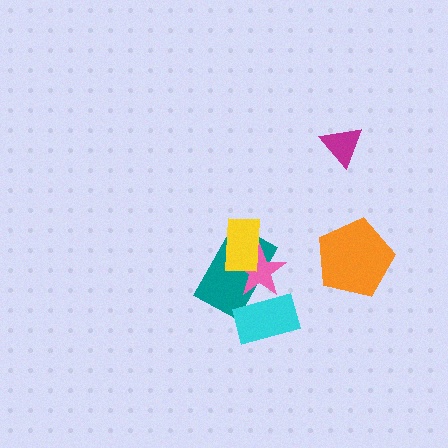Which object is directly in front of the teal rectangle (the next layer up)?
The pink star is directly in front of the teal rectangle.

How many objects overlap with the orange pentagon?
0 objects overlap with the orange pentagon.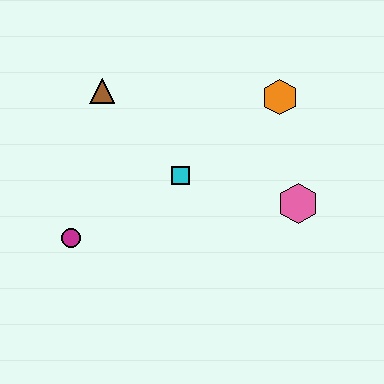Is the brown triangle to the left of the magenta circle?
No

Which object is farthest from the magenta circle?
The orange hexagon is farthest from the magenta circle.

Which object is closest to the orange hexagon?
The pink hexagon is closest to the orange hexagon.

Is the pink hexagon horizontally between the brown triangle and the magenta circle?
No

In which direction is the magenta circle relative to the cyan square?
The magenta circle is to the left of the cyan square.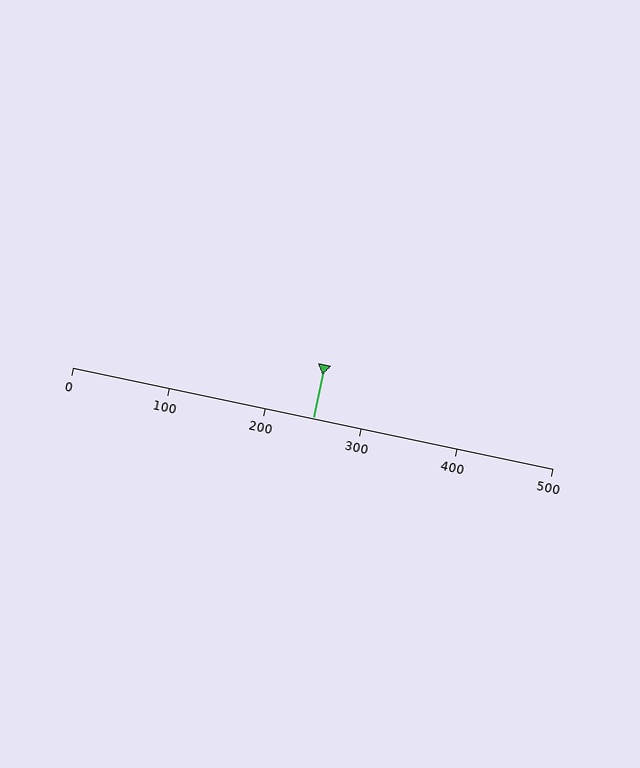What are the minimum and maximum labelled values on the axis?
The axis runs from 0 to 500.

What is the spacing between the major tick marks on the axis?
The major ticks are spaced 100 apart.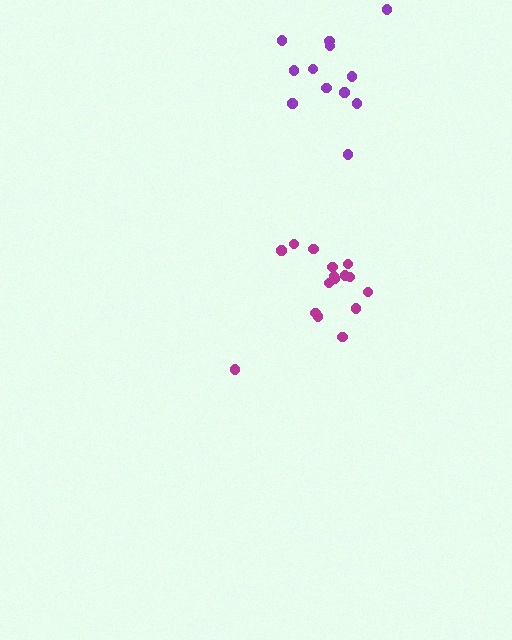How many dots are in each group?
Group 1: 16 dots, Group 2: 12 dots (28 total).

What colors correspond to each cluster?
The clusters are colored: magenta, purple.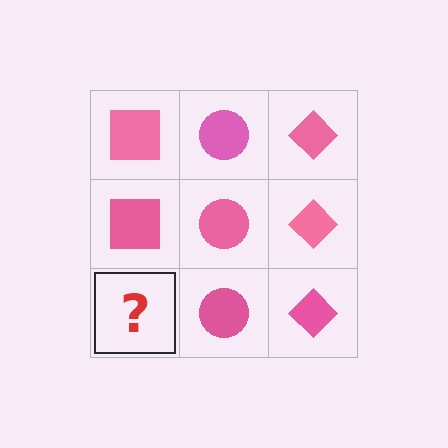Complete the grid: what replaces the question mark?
The question mark should be replaced with a pink square.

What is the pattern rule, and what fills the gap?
The rule is that each column has a consistent shape. The gap should be filled with a pink square.